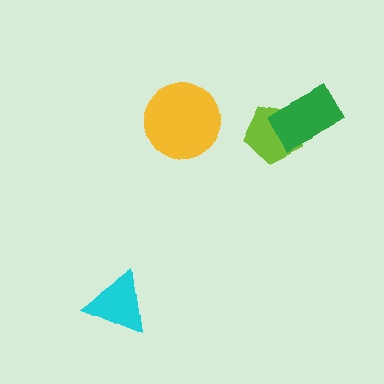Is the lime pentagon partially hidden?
Yes, it is partially covered by another shape.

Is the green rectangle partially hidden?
No, no other shape covers it.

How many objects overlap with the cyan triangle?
0 objects overlap with the cyan triangle.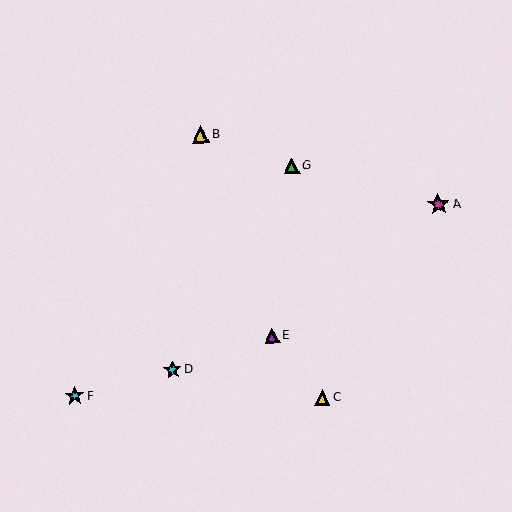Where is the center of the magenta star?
The center of the magenta star is at (438, 204).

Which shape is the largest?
The magenta star (labeled A) is the largest.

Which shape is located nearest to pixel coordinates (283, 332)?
The purple triangle (labeled E) at (272, 335) is nearest to that location.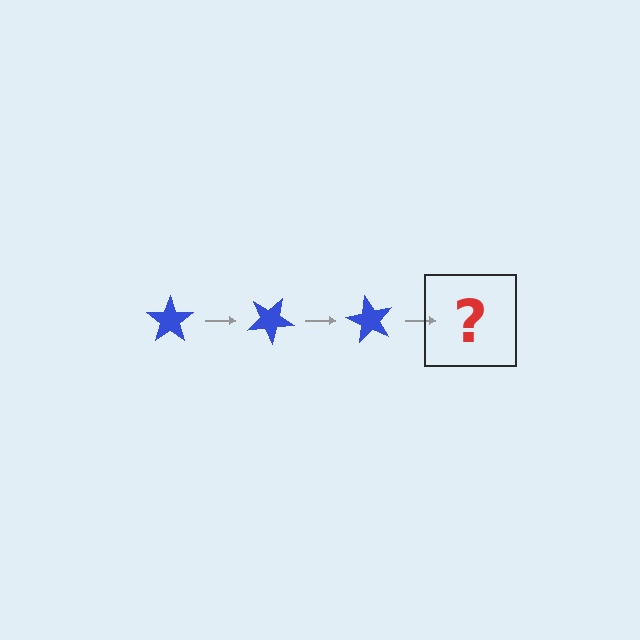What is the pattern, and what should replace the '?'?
The pattern is that the star rotates 30 degrees each step. The '?' should be a blue star rotated 90 degrees.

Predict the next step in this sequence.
The next step is a blue star rotated 90 degrees.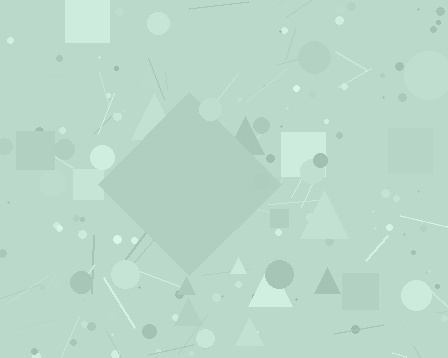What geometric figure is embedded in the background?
A diamond is embedded in the background.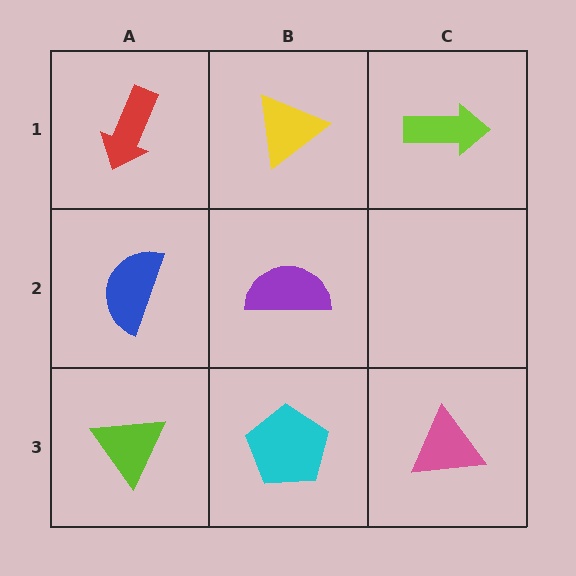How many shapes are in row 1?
3 shapes.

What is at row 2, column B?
A purple semicircle.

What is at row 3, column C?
A pink triangle.